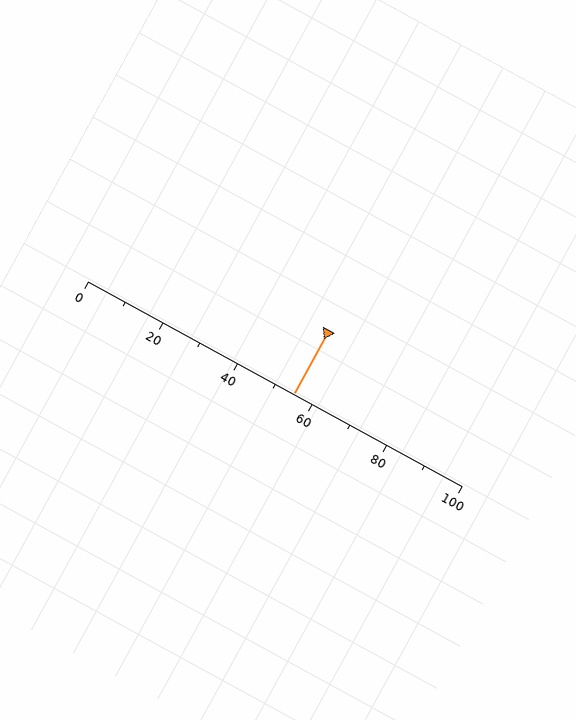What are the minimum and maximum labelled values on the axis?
The axis runs from 0 to 100.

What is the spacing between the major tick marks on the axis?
The major ticks are spaced 20 apart.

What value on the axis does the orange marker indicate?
The marker indicates approximately 55.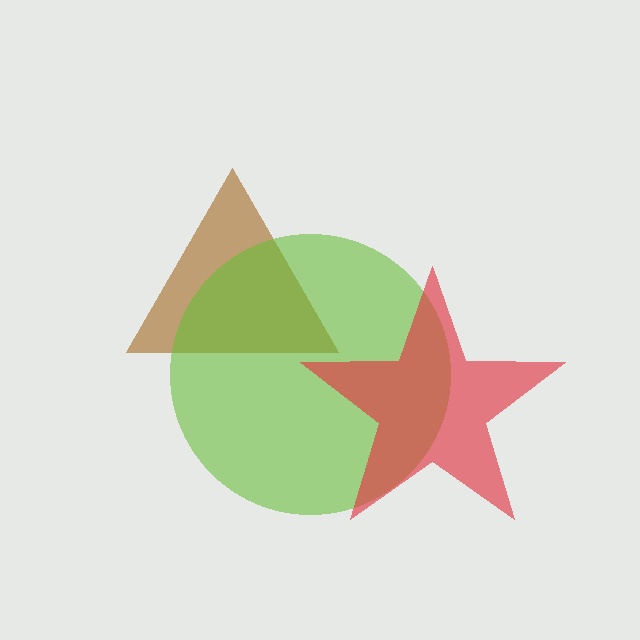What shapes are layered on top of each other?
The layered shapes are: a brown triangle, a lime circle, a red star.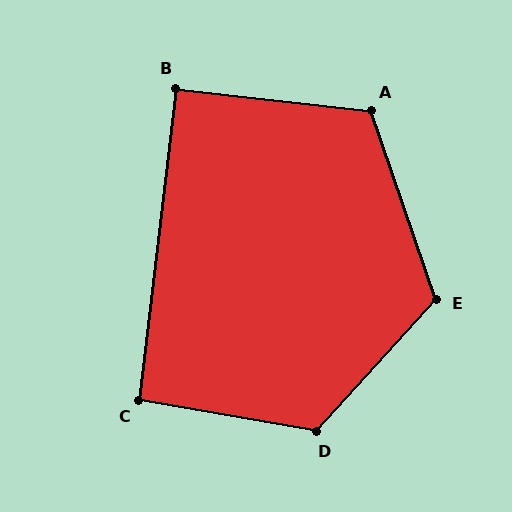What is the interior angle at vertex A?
Approximately 115 degrees (obtuse).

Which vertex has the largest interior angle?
D, at approximately 122 degrees.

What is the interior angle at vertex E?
Approximately 119 degrees (obtuse).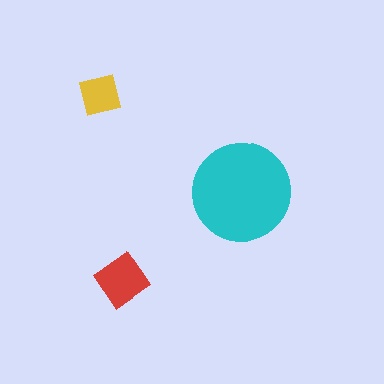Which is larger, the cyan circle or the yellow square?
The cyan circle.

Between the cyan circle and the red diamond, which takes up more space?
The cyan circle.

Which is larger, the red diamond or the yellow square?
The red diamond.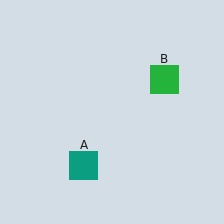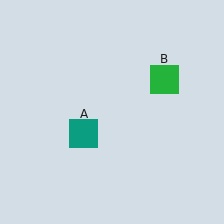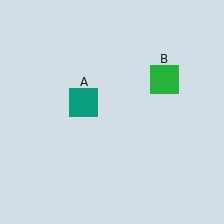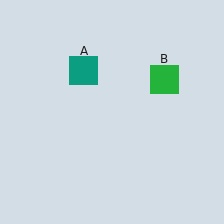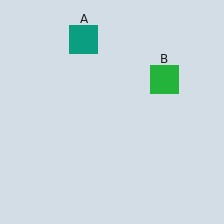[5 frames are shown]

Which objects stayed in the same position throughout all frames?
Green square (object B) remained stationary.